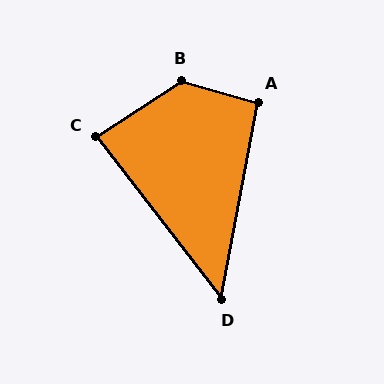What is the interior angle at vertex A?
Approximately 95 degrees (obtuse).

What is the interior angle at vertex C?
Approximately 85 degrees (acute).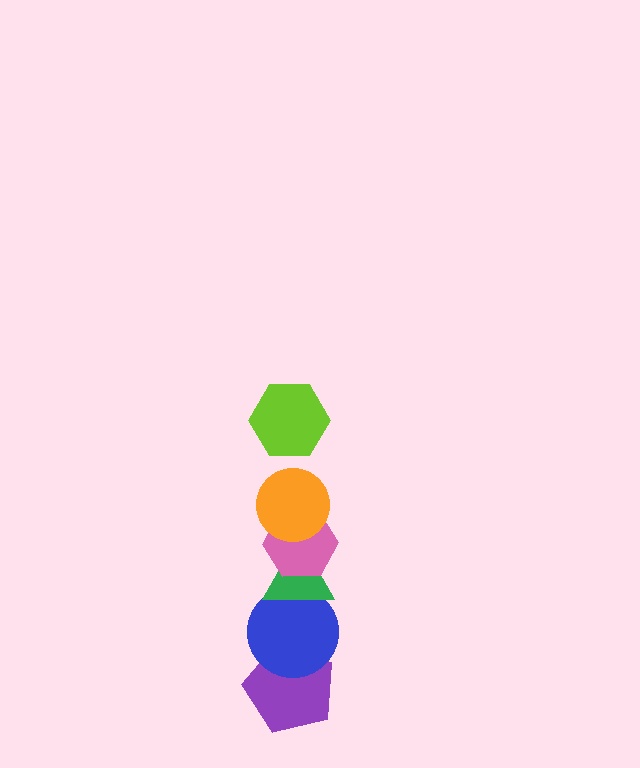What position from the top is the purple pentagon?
The purple pentagon is 6th from the top.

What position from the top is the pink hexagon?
The pink hexagon is 3rd from the top.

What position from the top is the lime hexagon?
The lime hexagon is 1st from the top.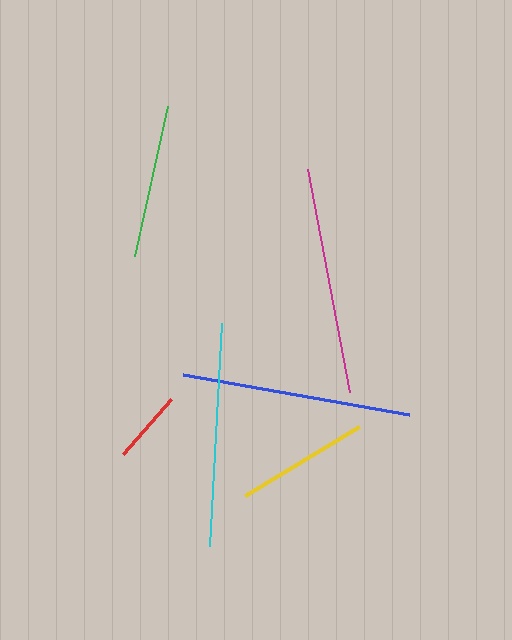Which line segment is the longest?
The blue line is the longest at approximately 230 pixels.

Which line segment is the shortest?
The red line is the shortest at approximately 73 pixels.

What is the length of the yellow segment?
The yellow segment is approximately 134 pixels long.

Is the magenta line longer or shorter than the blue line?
The blue line is longer than the magenta line.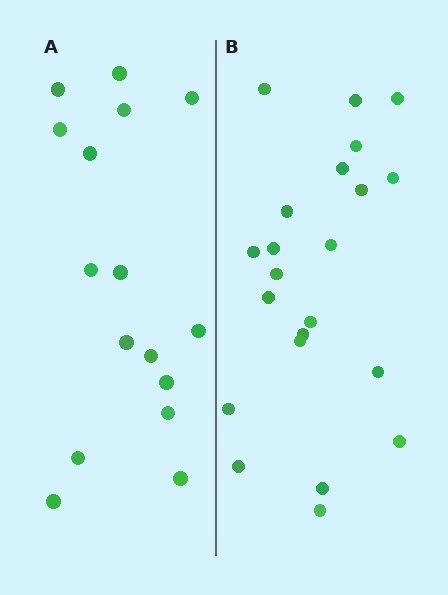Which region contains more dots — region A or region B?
Region B (the right region) has more dots.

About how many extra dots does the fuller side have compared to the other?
Region B has about 6 more dots than region A.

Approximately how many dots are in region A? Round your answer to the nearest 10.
About 20 dots. (The exact count is 16, which rounds to 20.)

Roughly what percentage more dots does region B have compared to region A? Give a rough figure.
About 40% more.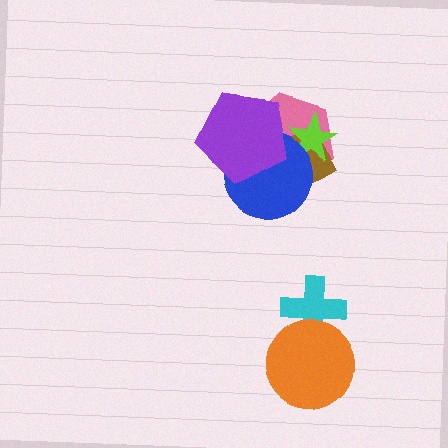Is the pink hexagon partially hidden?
Yes, it is partially covered by another shape.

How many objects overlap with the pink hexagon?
4 objects overlap with the pink hexagon.